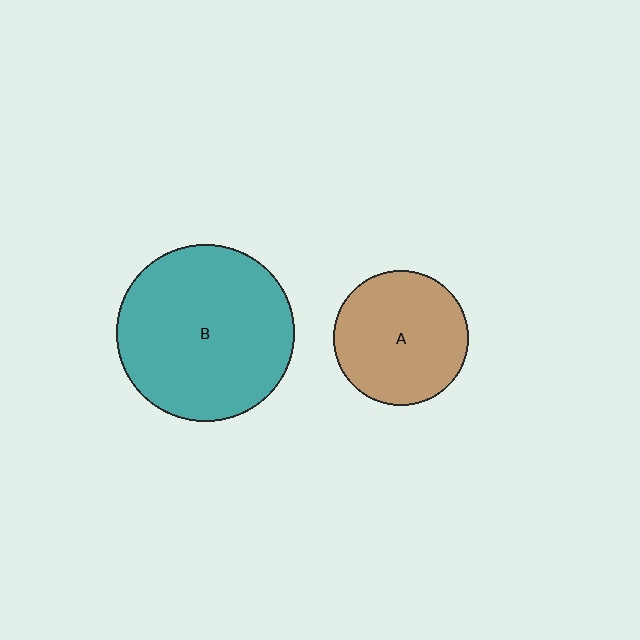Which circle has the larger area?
Circle B (teal).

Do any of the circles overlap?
No, none of the circles overlap.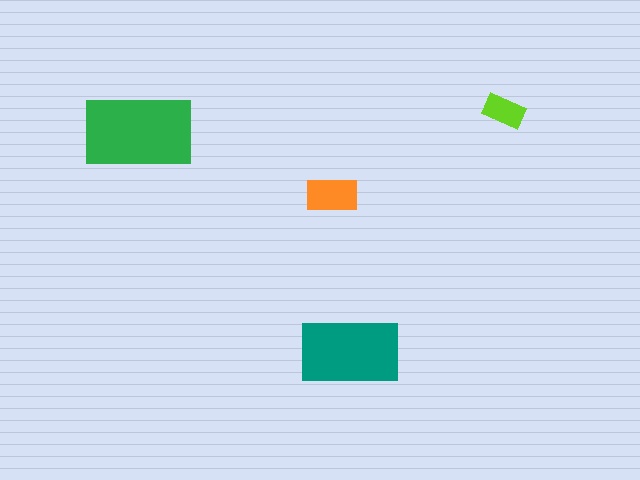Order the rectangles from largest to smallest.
the green one, the teal one, the orange one, the lime one.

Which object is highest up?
The lime rectangle is topmost.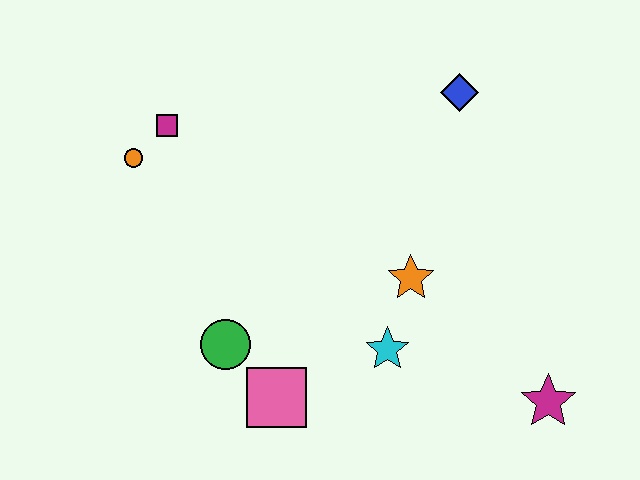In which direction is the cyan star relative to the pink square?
The cyan star is to the right of the pink square.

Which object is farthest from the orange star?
The orange circle is farthest from the orange star.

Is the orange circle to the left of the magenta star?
Yes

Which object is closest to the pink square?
The green circle is closest to the pink square.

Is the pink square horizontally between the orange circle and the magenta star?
Yes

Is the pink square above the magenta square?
No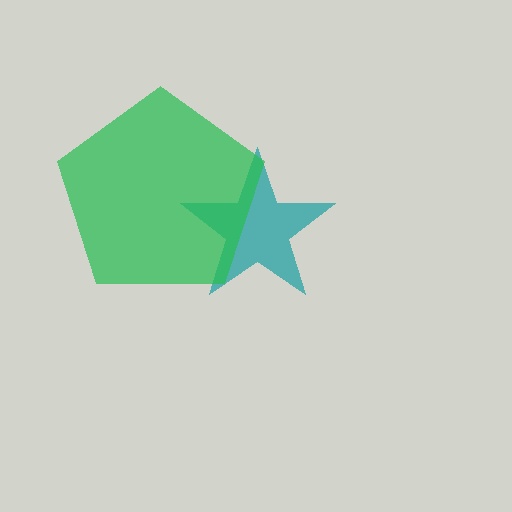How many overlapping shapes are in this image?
There are 2 overlapping shapes in the image.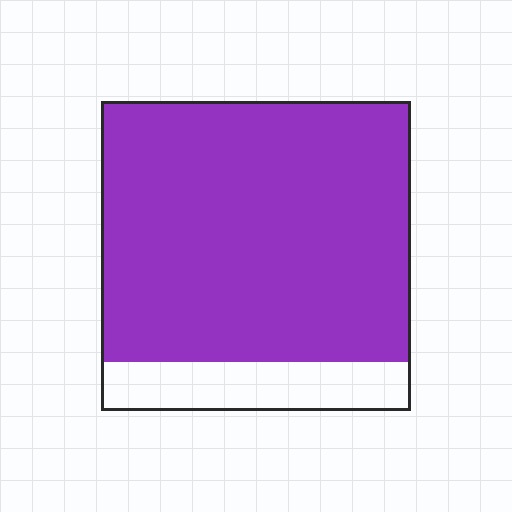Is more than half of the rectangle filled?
Yes.